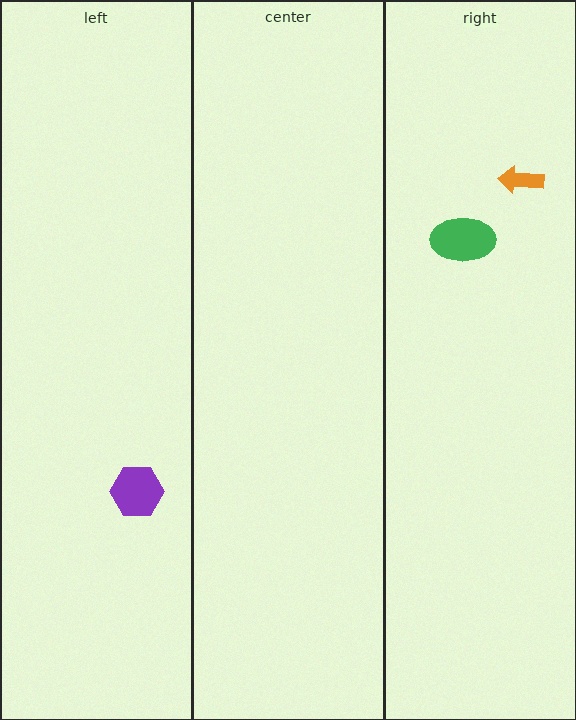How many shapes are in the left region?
1.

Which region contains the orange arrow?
The right region.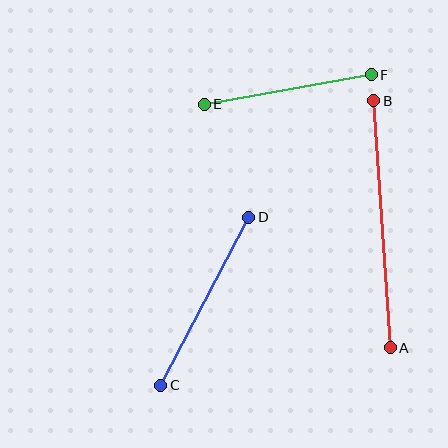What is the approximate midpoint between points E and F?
The midpoint is at approximately (288, 90) pixels.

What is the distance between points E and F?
The distance is approximately 169 pixels.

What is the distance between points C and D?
The distance is approximately 190 pixels.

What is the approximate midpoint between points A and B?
The midpoint is at approximately (382, 224) pixels.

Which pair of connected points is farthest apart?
Points A and B are farthest apart.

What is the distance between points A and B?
The distance is approximately 248 pixels.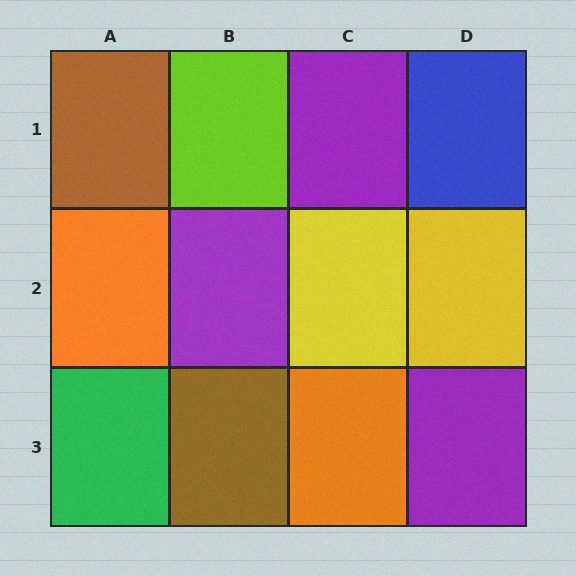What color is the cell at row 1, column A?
Brown.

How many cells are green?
1 cell is green.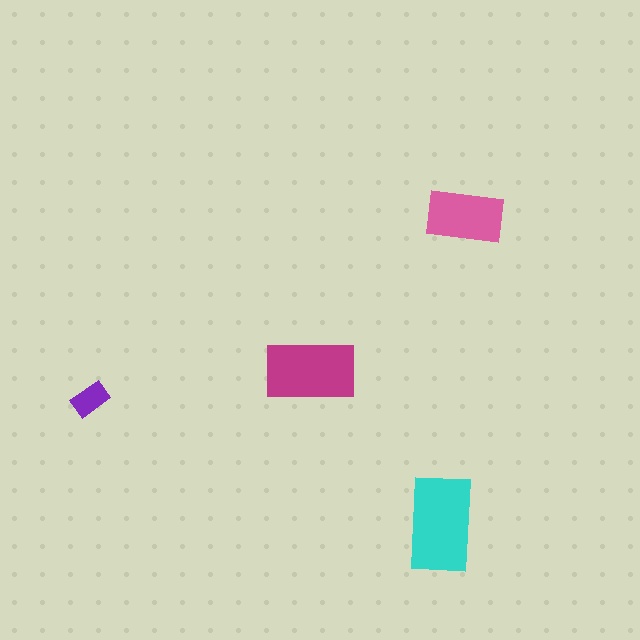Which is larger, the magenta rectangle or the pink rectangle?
The magenta one.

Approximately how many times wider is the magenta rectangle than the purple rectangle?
About 2.5 times wider.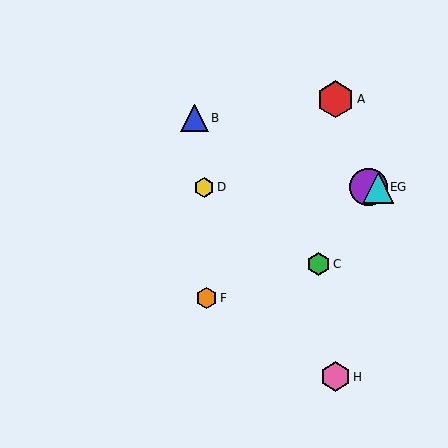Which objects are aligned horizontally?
Objects D, E, G are aligned horizontally.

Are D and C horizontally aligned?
No, D is at y≈187 and C is at y≈264.